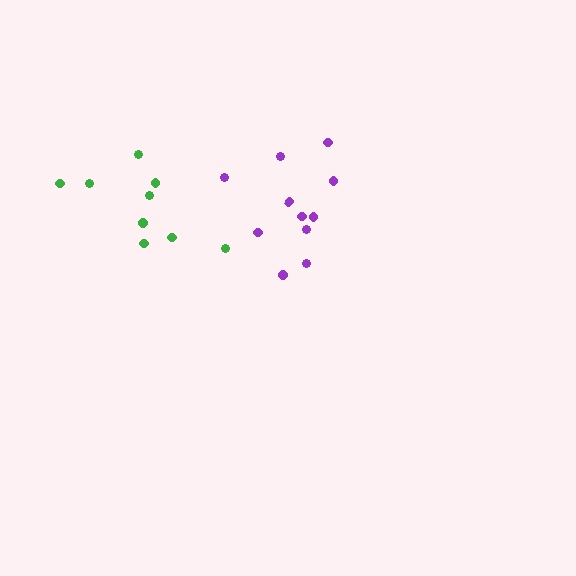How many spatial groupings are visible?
There are 2 spatial groupings.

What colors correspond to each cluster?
The clusters are colored: green, purple.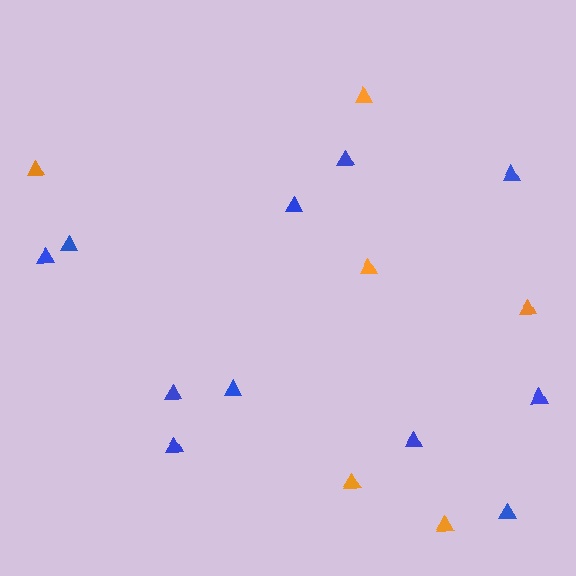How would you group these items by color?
There are 2 groups: one group of blue triangles (11) and one group of orange triangles (6).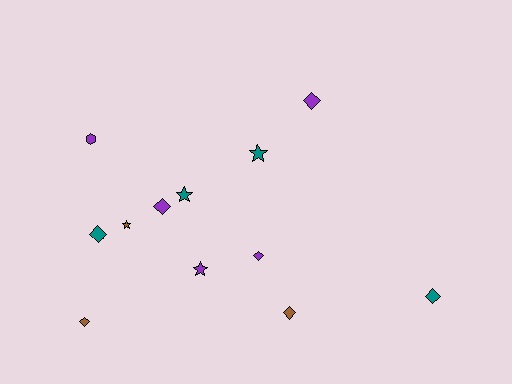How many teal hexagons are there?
There are no teal hexagons.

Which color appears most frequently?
Purple, with 5 objects.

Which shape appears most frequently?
Diamond, with 7 objects.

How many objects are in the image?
There are 12 objects.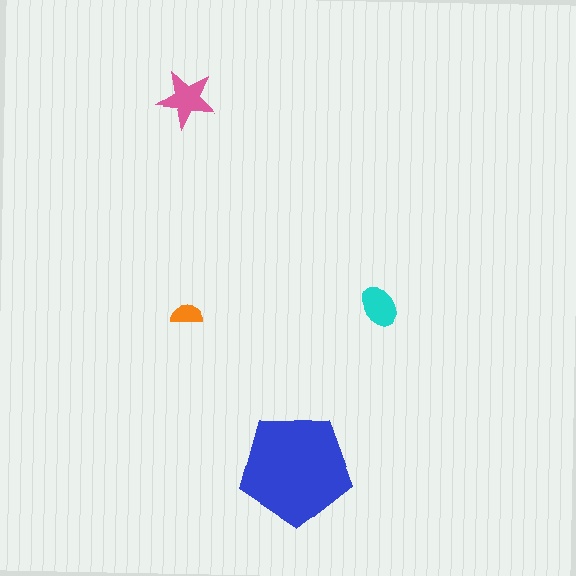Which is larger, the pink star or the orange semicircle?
The pink star.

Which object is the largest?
The blue pentagon.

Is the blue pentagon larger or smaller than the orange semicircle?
Larger.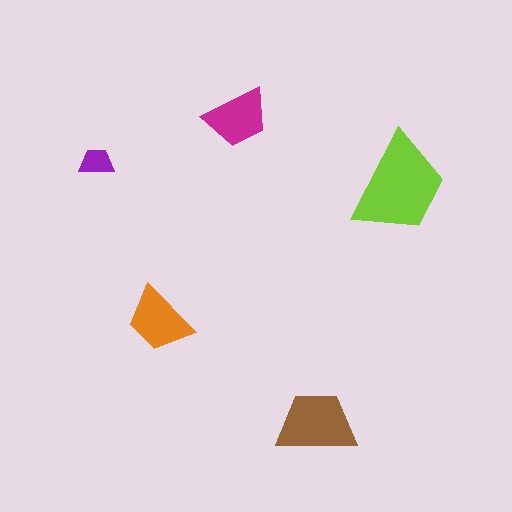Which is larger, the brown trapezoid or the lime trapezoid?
The lime one.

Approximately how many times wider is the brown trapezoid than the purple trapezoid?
About 2.5 times wider.